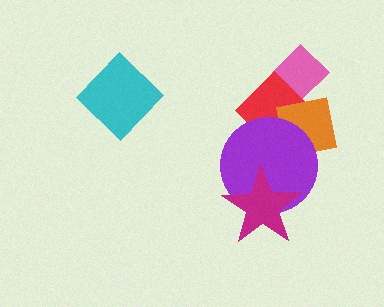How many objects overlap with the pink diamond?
2 objects overlap with the pink diamond.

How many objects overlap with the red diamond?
3 objects overlap with the red diamond.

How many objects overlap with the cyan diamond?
0 objects overlap with the cyan diamond.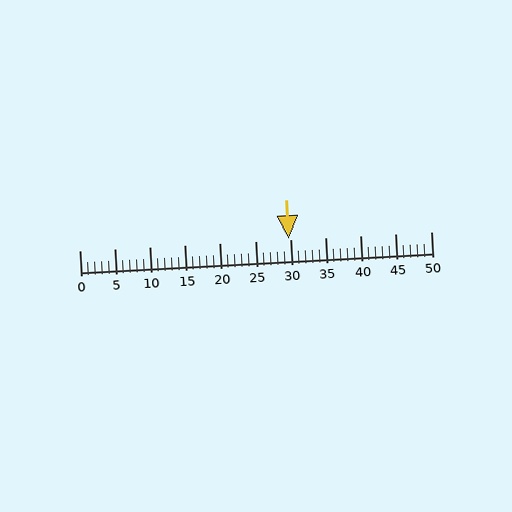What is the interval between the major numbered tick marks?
The major tick marks are spaced 5 units apart.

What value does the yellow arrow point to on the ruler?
The yellow arrow points to approximately 30.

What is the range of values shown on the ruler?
The ruler shows values from 0 to 50.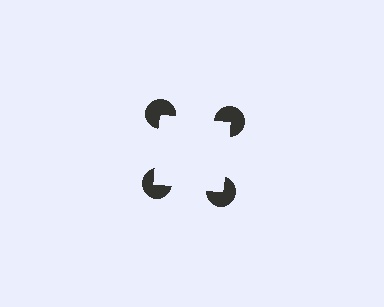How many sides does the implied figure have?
4 sides.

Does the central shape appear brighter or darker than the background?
It typically appears slightly brighter than the background, even though no actual brightness change is drawn.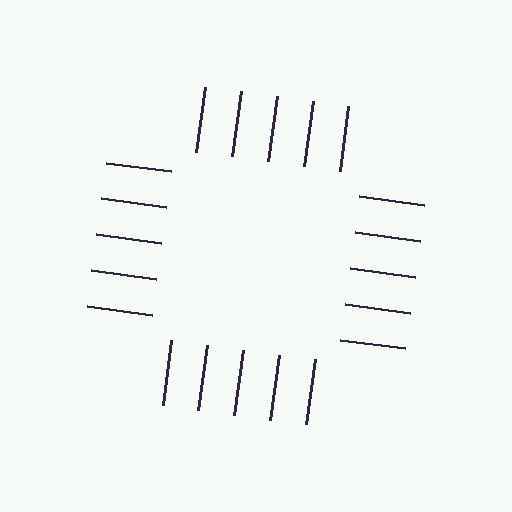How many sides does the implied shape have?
4 sides — the line-ends trace a square.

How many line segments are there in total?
20 — 5 along each of the 4 edges.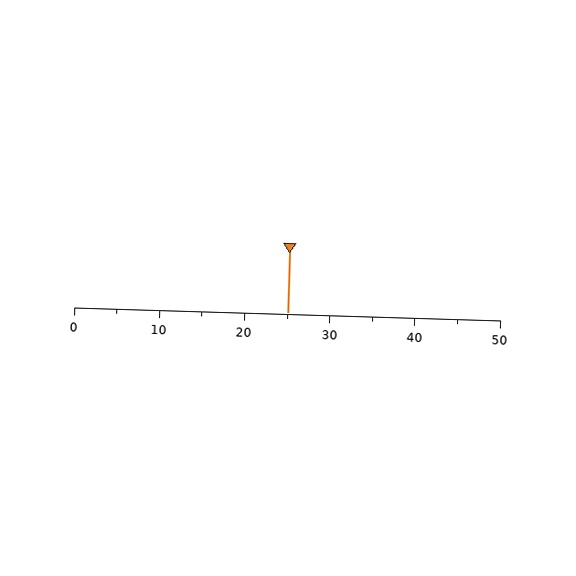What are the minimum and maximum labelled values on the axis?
The axis runs from 0 to 50.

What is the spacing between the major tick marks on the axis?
The major ticks are spaced 10 apart.